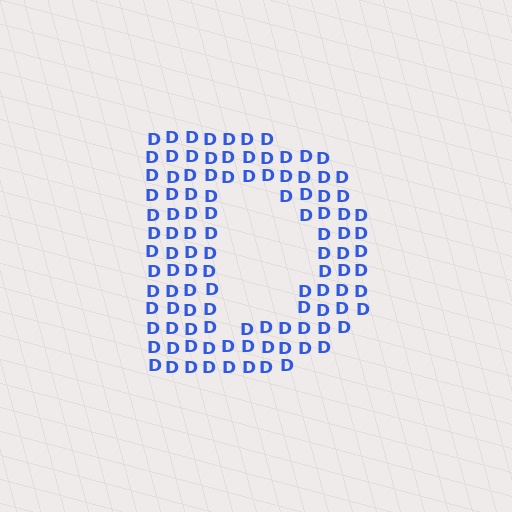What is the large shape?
The large shape is the letter D.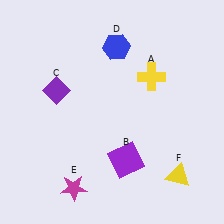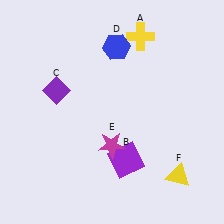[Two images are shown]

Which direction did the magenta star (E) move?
The magenta star (E) moved up.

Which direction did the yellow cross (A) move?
The yellow cross (A) moved up.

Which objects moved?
The objects that moved are: the yellow cross (A), the magenta star (E).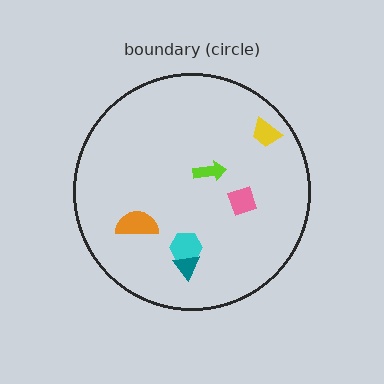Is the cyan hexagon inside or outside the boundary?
Inside.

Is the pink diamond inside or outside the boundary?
Inside.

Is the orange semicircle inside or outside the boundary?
Inside.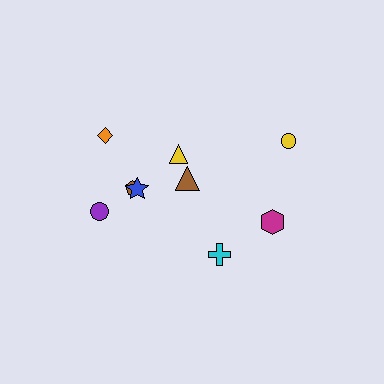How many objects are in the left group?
There are 6 objects.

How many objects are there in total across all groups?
There are 9 objects.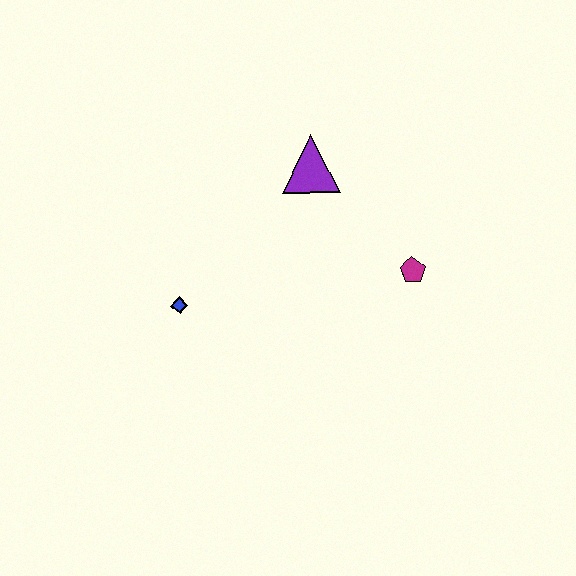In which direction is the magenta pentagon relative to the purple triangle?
The magenta pentagon is below the purple triangle.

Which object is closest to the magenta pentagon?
The purple triangle is closest to the magenta pentagon.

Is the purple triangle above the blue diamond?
Yes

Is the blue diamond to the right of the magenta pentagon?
No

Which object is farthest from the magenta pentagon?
The blue diamond is farthest from the magenta pentagon.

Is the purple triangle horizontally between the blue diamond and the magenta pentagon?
Yes